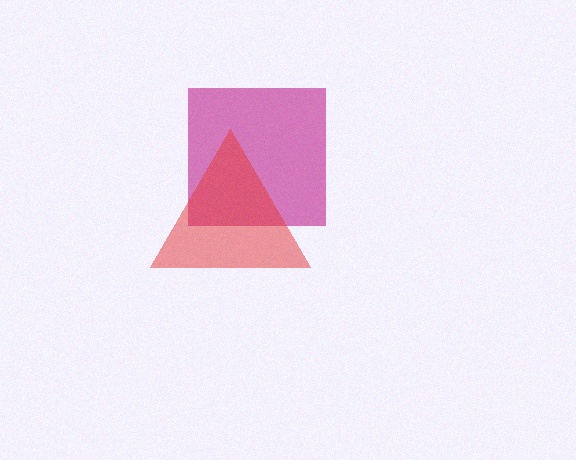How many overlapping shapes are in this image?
There are 2 overlapping shapes in the image.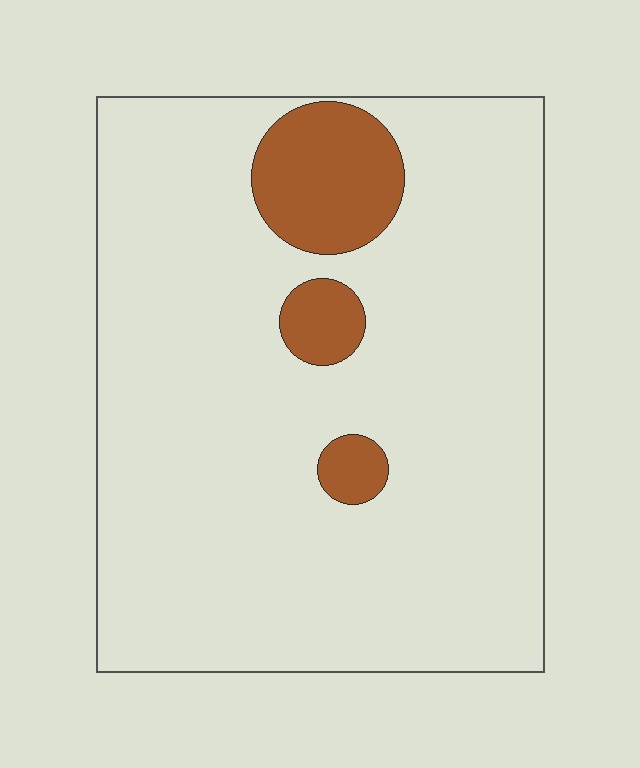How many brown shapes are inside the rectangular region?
3.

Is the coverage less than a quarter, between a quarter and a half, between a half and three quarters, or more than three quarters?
Less than a quarter.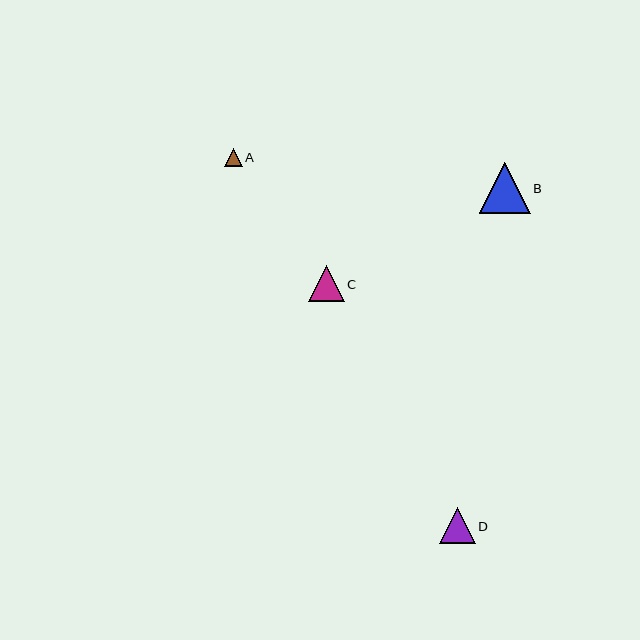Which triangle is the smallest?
Triangle A is the smallest with a size of approximately 17 pixels.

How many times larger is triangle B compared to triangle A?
Triangle B is approximately 3.0 times the size of triangle A.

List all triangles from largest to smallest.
From largest to smallest: B, D, C, A.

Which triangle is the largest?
Triangle B is the largest with a size of approximately 51 pixels.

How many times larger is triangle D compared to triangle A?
Triangle D is approximately 2.1 times the size of triangle A.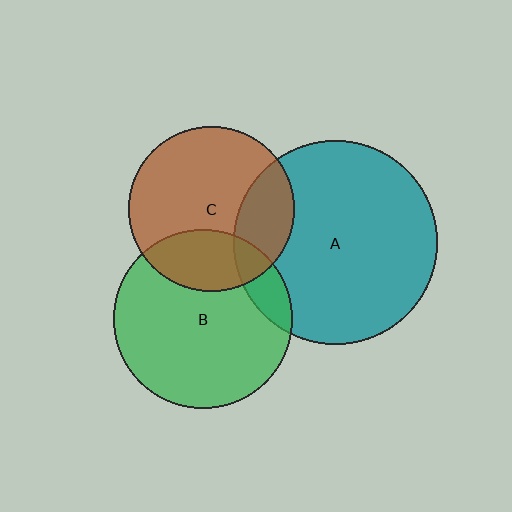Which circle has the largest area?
Circle A (teal).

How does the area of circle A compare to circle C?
Approximately 1.5 times.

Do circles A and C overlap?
Yes.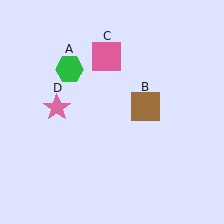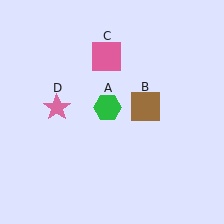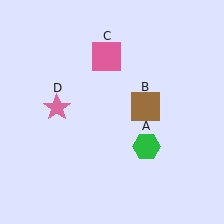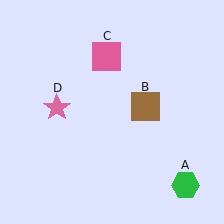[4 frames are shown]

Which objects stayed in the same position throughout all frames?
Brown square (object B) and pink square (object C) and pink star (object D) remained stationary.